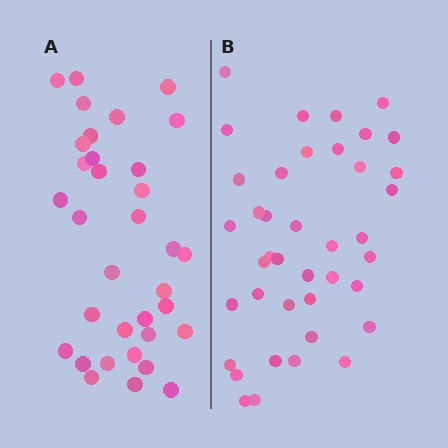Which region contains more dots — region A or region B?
Region B (the right region) has more dots.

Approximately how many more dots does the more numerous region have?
Region B has about 6 more dots than region A.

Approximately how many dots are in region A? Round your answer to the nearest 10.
About 30 dots. (The exact count is 34, which rounds to 30.)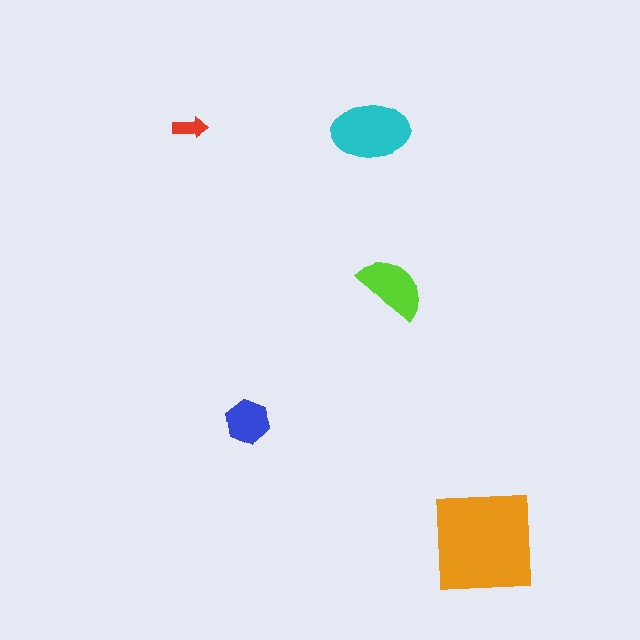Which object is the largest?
The orange square.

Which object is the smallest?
The red arrow.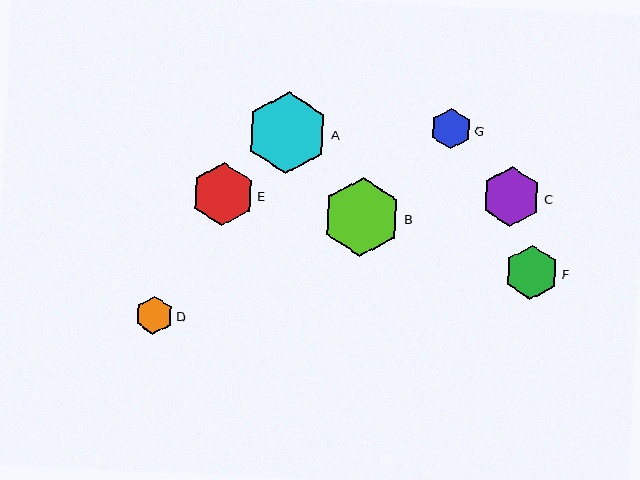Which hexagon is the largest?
Hexagon A is the largest with a size of approximately 82 pixels.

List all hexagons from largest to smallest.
From largest to smallest: A, B, E, C, F, G, D.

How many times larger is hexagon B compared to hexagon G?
Hexagon B is approximately 1.9 times the size of hexagon G.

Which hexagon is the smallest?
Hexagon D is the smallest with a size of approximately 38 pixels.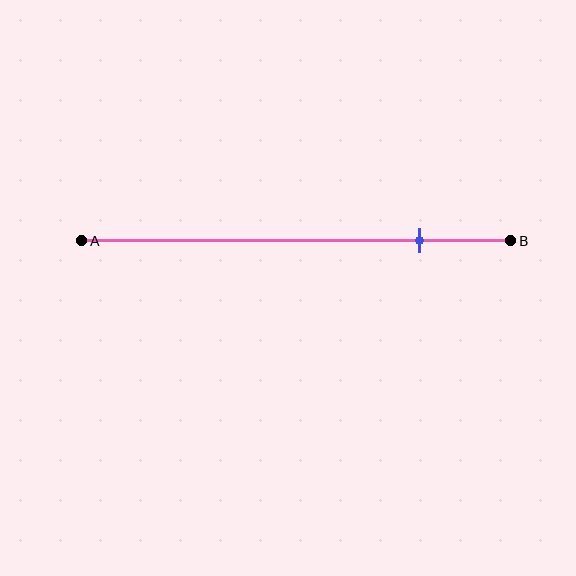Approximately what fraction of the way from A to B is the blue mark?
The blue mark is approximately 80% of the way from A to B.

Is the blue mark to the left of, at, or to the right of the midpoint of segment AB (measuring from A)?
The blue mark is to the right of the midpoint of segment AB.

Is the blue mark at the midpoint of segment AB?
No, the mark is at about 80% from A, not at the 50% midpoint.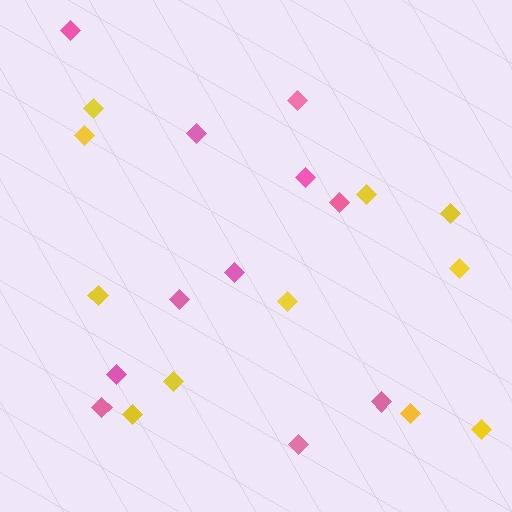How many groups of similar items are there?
There are 2 groups: one group of pink diamonds (11) and one group of yellow diamonds (11).